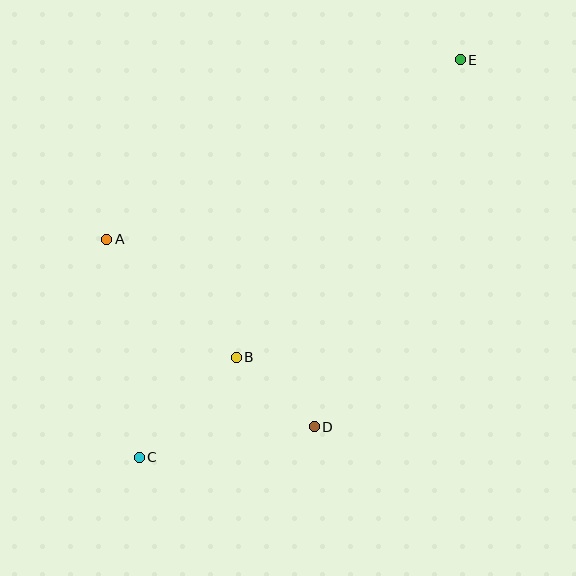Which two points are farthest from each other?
Points C and E are farthest from each other.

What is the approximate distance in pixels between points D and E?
The distance between D and E is approximately 395 pixels.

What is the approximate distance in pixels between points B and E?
The distance between B and E is approximately 372 pixels.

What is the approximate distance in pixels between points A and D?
The distance between A and D is approximately 280 pixels.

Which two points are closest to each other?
Points B and D are closest to each other.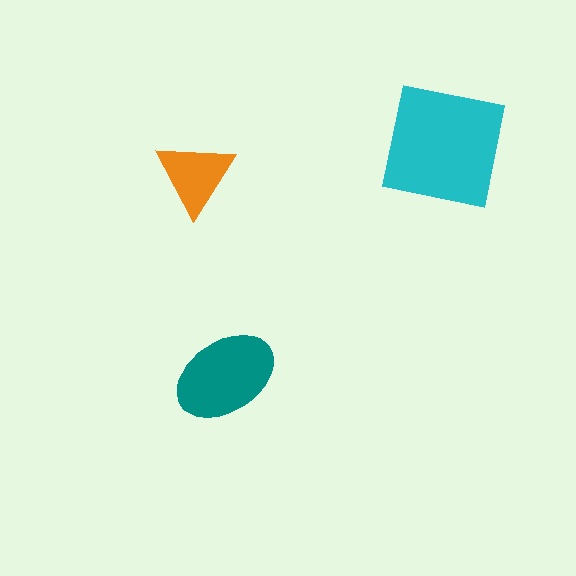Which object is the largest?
The cyan square.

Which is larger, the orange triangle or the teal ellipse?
The teal ellipse.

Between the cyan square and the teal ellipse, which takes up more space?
The cyan square.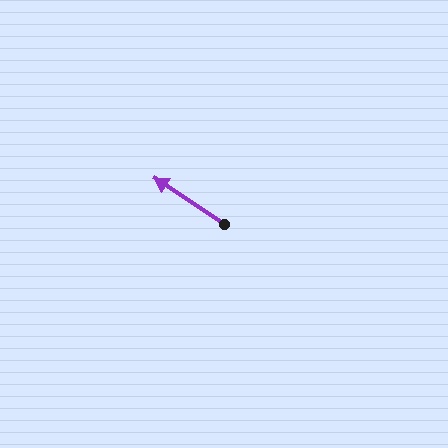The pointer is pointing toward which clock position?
Roughly 10 o'clock.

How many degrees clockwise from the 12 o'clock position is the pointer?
Approximately 303 degrees.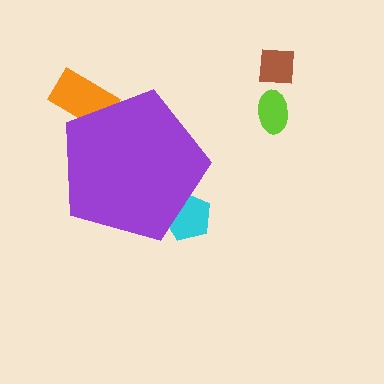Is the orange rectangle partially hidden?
Yes, the orange rectangle is partially hidden behind the purple pentagon.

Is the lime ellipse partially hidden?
No, the lime ellipse is fully visible.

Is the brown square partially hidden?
No, the brown square is fully visible.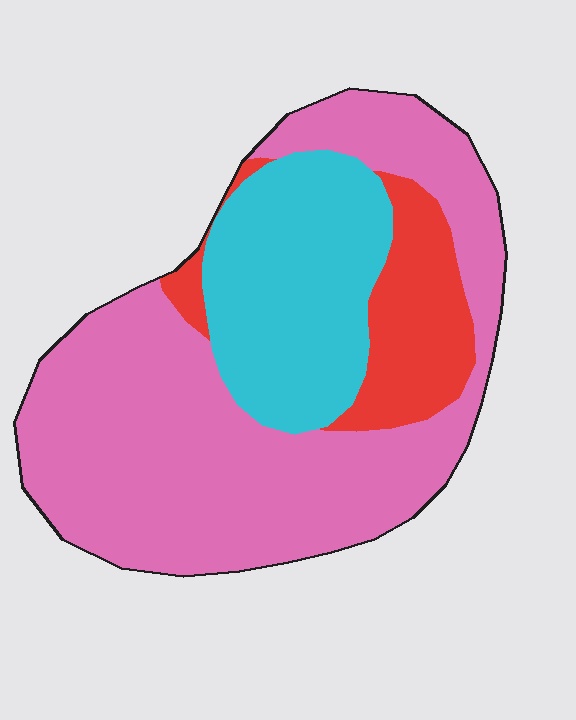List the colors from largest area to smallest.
From largest to smallest: pink, cyan, red.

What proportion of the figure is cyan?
Cyan covers about 25% of the figure.